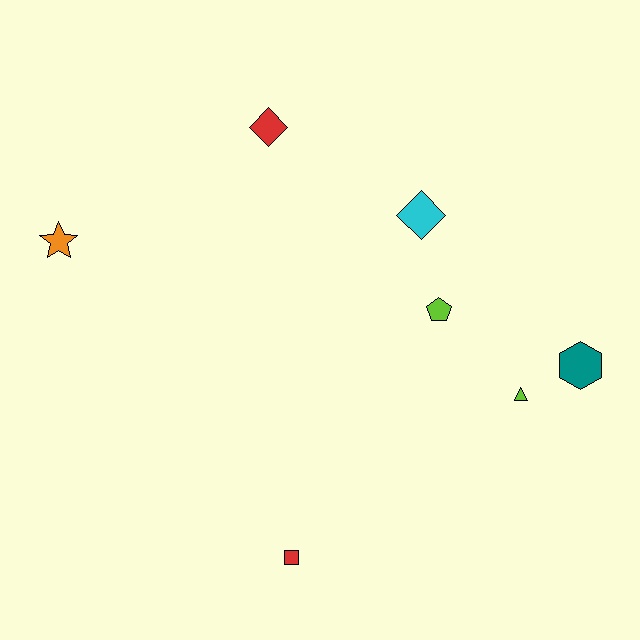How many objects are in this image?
There are 7 objects.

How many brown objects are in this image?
There are no brown objects.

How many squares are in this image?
There is 1 square.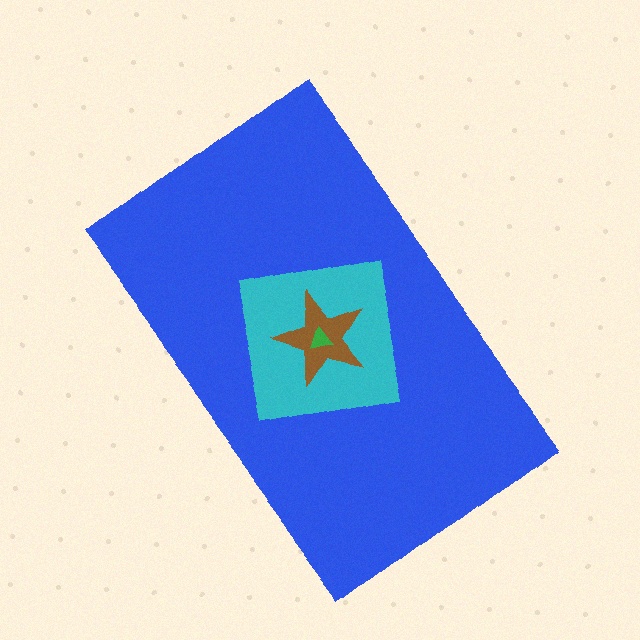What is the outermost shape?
The blue rectangle.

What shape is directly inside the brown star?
The green triangle.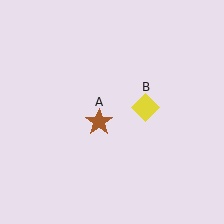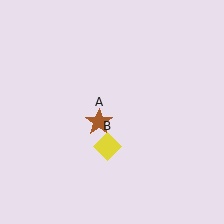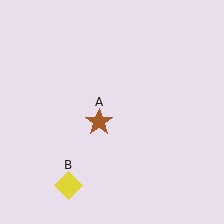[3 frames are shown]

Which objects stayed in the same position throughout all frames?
Brown star (object A) remained stationary.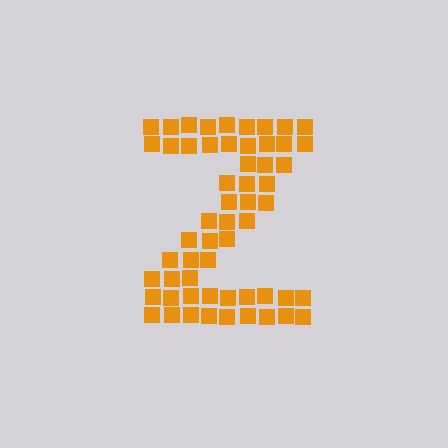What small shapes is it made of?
It is made of small squares.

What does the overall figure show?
The overall figure shows the letter Z.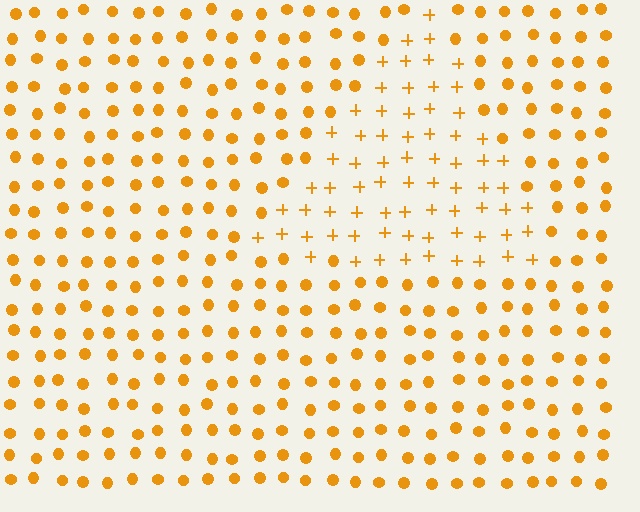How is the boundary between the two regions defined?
The boundary is defined by a change in element shape: plus signs inside vs. circles outside. All elements share the same color and spacing.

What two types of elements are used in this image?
The image uses plus signs inside the triangle region and circles outside it.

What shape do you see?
I see a triangle.